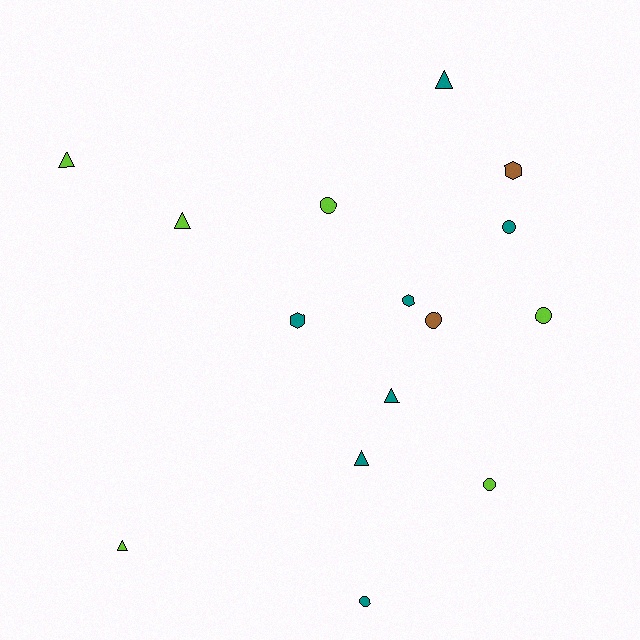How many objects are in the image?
There are 15 objects.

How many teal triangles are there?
There are 3 teal triangles.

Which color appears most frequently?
Teal, with 7 objects.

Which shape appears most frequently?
Triangle, with 6 objects.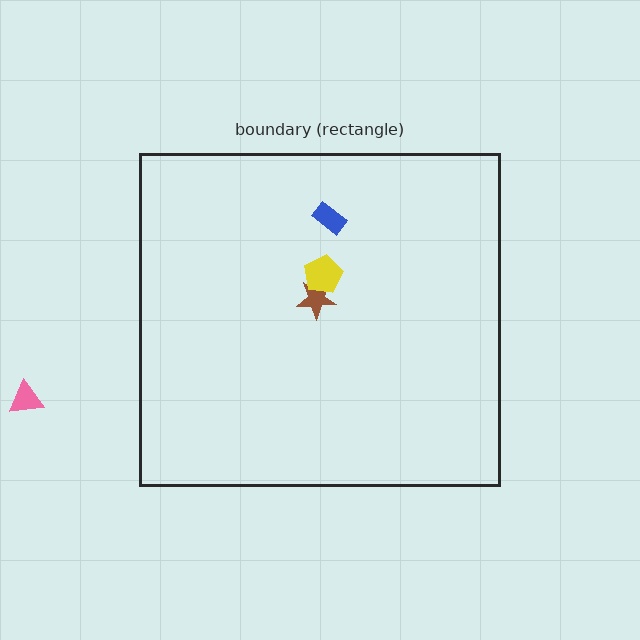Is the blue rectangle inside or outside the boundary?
Inside.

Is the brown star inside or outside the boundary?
Inside.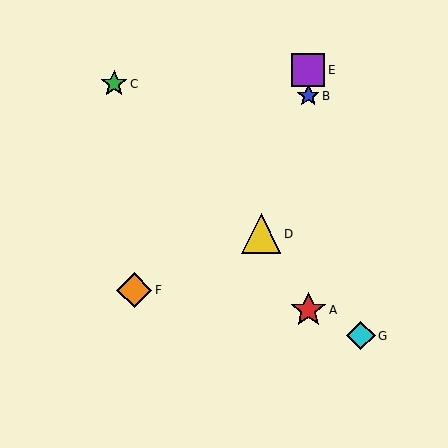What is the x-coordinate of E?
Object E is at x≈308.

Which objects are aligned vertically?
Objects A, B, E are aligned vertically.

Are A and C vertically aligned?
No, A is at x≈308 and C is at x≈114.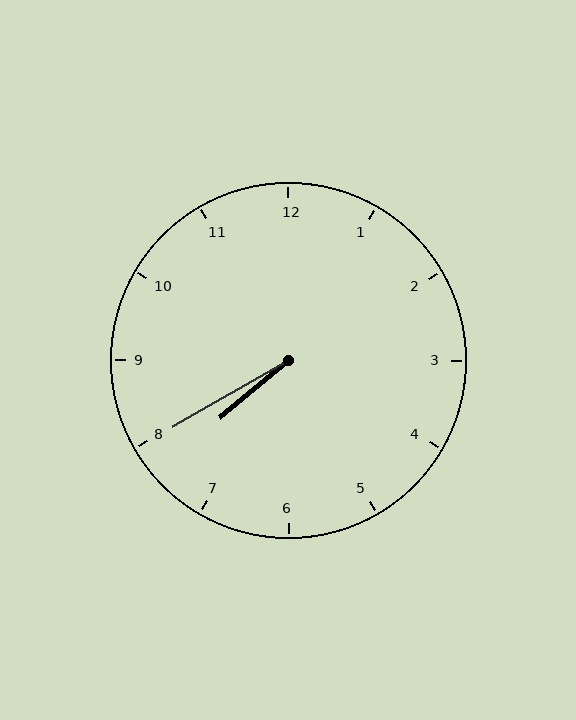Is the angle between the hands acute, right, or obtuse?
It is acute.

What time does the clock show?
7:40.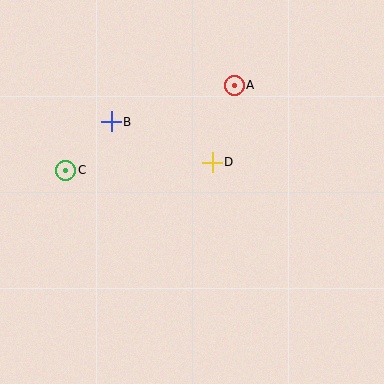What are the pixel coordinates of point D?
Point D is at (212, 162).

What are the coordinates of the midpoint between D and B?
The midpoint between D and B is at (162, 142).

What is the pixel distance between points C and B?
The distance between C and B is 67 pixels.